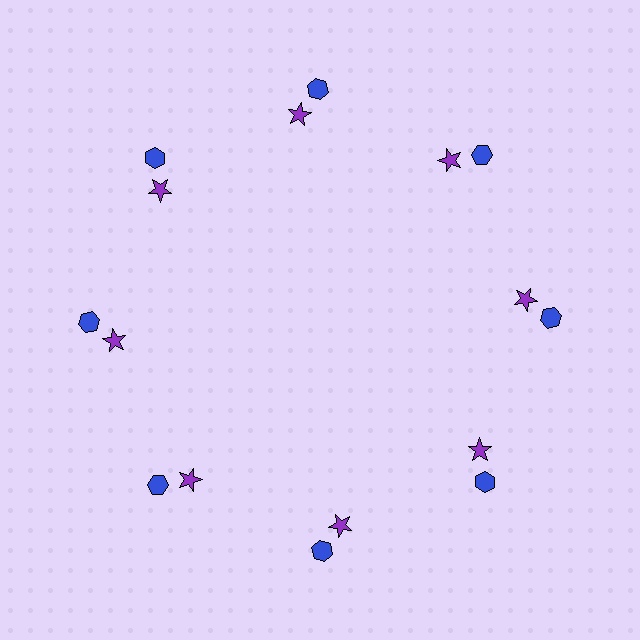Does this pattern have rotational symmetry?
Yes, this pattern has 8-fold rotational symmetry. It looks the same after rotating 45 degrees around the center.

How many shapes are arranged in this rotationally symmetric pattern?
There are 16 shapes, arranged in 8 groups of 2.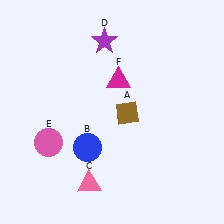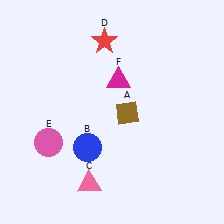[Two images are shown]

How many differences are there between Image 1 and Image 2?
There is 1 difference between the two images.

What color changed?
The star (D) changed from purple in Image 1 to red in Image 2.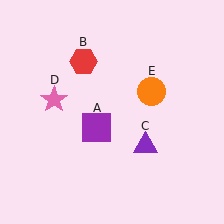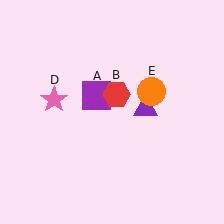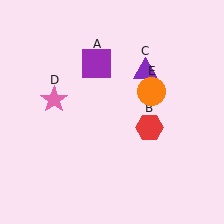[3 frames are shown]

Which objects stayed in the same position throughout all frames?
Pink star (object D) and orange circle (object E) remained stationary.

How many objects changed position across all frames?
3 objects changed position: purple square (object A), red hexagon (object B), purple triangle (object C).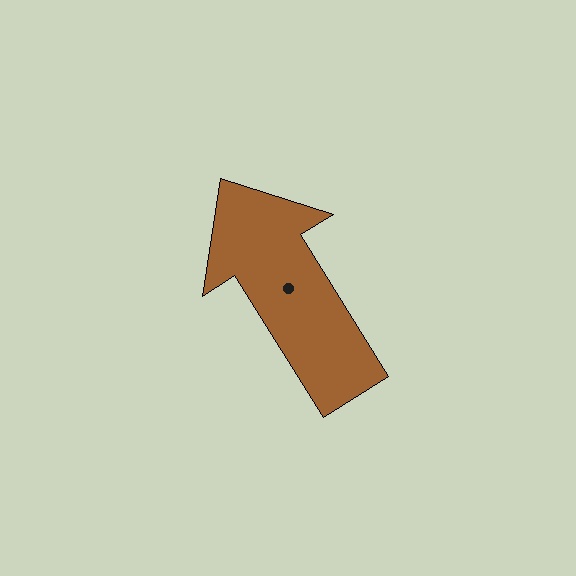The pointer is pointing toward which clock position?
Roughly 11 o'clock.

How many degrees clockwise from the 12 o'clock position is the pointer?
Approximately 328 degrees.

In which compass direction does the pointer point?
Northwest.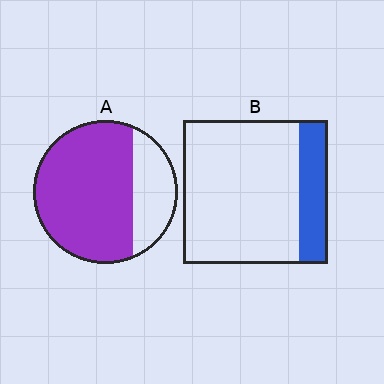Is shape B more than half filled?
No.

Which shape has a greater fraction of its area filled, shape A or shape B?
Shape A.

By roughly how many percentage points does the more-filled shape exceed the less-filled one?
By roughly 55 percentage points (A over B).